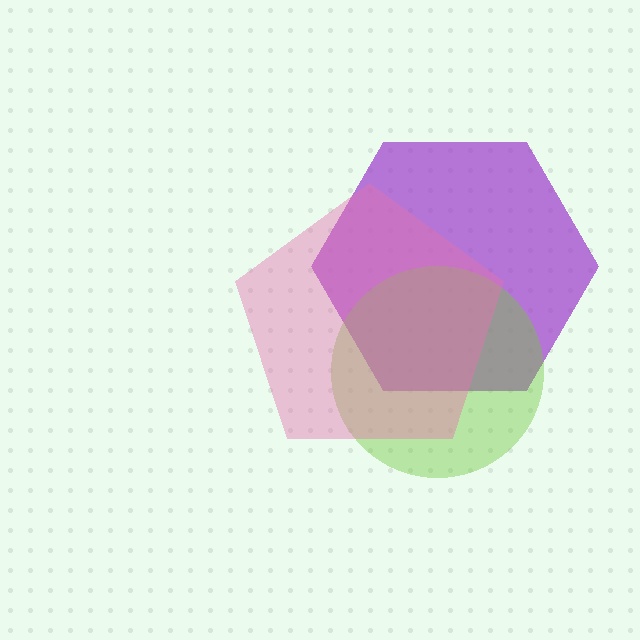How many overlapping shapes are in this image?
There are 3 overlapping shapes in the image.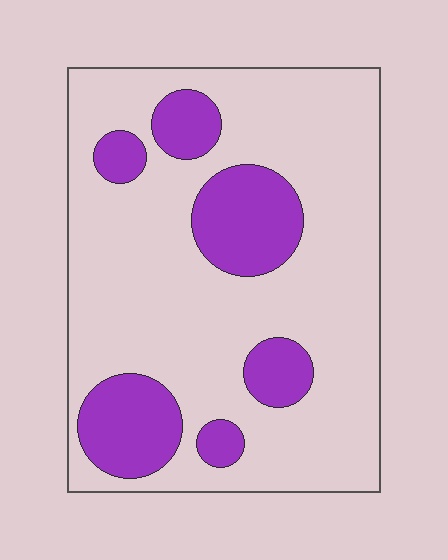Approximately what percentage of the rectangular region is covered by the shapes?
Approximately 25%.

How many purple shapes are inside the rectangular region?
6.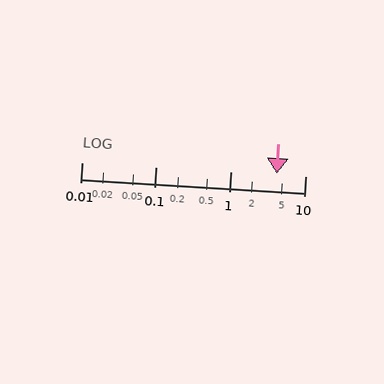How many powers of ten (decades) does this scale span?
The scale spans 3 decades, from 0.01 to 10.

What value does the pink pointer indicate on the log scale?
The pointer indicates approximately 4.1.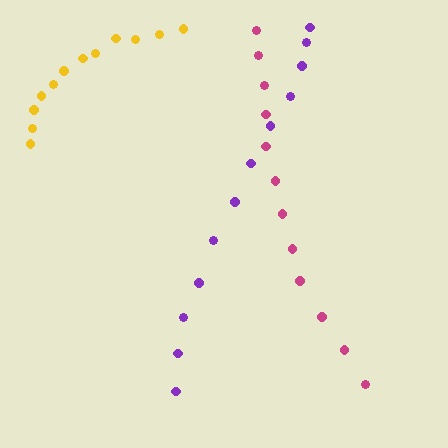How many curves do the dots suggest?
There are 3 distinct paths.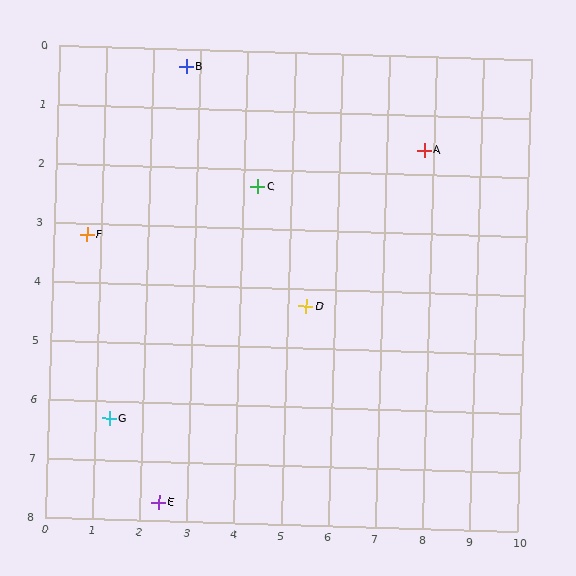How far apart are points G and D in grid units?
Points G and D are about 4.6 grid units apart.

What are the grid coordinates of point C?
Point C is at approximately (4.3, 2.3).